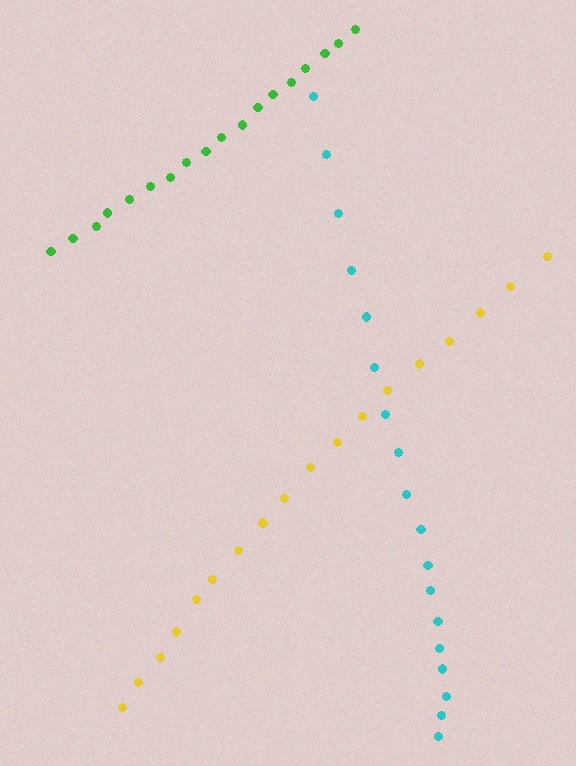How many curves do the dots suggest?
There are 3 distinct paths.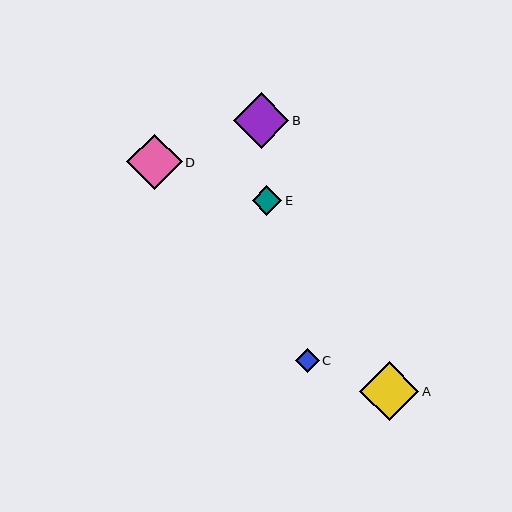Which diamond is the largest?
Diamond A is the largest with a size of approximately 59 pixels.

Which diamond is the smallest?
Diamond C is the smallest with a size of approximately 24 pixels.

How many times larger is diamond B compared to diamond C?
Diamond B is approximately 2.4 times the size of diamond C.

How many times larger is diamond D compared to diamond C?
Diamond D is approximately 2.3 times the size of diamond C.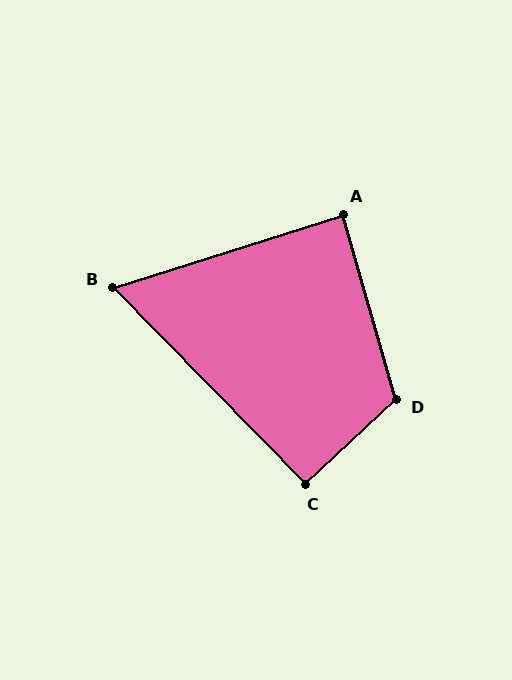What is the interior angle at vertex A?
Approximately 89 degrees (approximately right).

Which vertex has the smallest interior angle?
B, at approximately 63 degrees.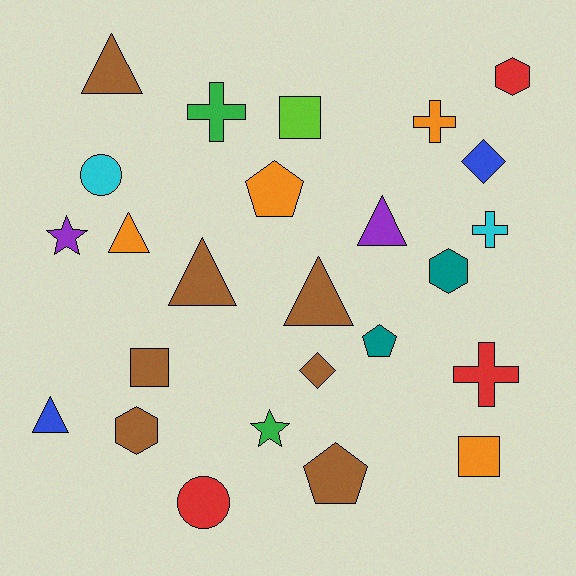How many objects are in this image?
There are 25 objects.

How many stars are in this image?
There are 2 stars.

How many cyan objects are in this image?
There are 2 cyan objects.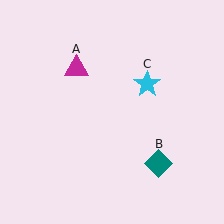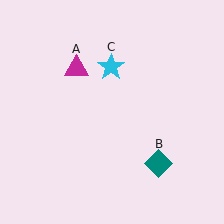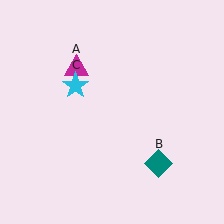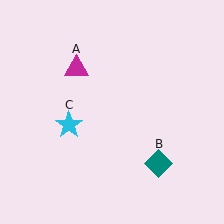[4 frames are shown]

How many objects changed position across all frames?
1 object changed position: cyan star (object C).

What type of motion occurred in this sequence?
The cyan star (object C) rotated counterclockwise around the center of the scene.